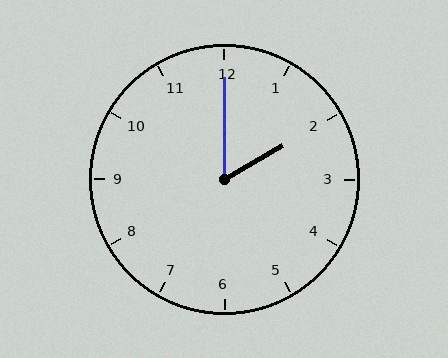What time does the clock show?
2:00.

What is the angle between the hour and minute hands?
Approximately 60 degrees.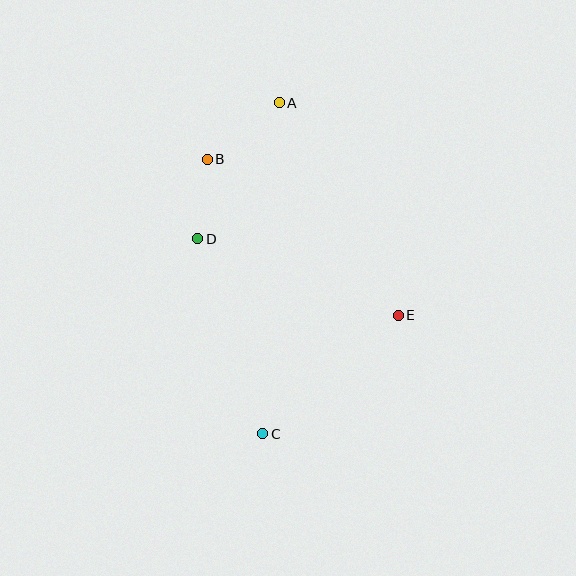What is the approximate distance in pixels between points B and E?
The distance between B and E is approximately 247 pixels.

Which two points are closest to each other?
Points B and D are closest to each other.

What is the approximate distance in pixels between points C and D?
The distance between C and D is approximately 206 pixels.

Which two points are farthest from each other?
Points A and C are farthest from each other.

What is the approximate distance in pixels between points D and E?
The distance between D and E is approximately 215 pixels.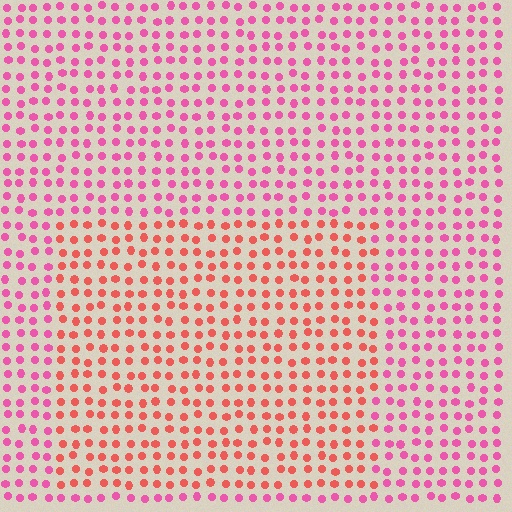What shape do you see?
I see a rectangle.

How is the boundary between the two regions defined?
The boundary is defined purely by a slight shift in hue (about 37 degrees). Spacing, size, and orientation are identical on both sides.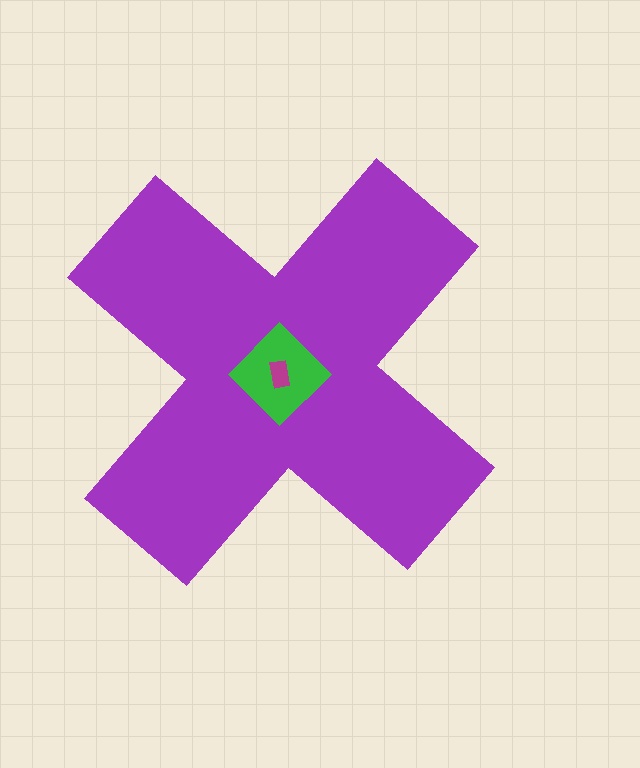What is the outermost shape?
The purple cross.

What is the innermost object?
The magenta rectangle.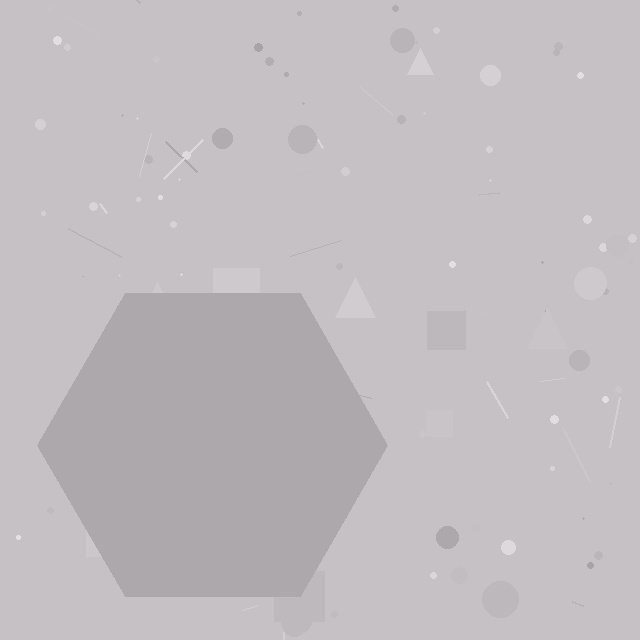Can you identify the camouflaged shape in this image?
The camouflaged shape is a hexagon.